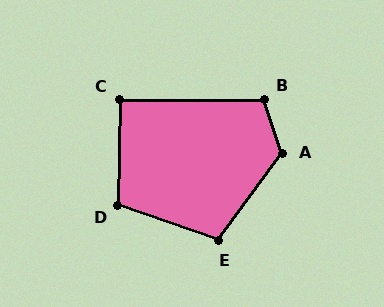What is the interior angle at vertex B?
Approximately 108 degrees (obtuse).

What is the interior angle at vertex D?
Approximately 108 degrees (obtuse).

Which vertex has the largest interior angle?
A, at approximately 125 degrees.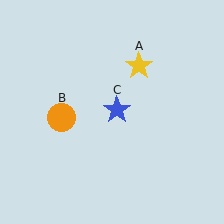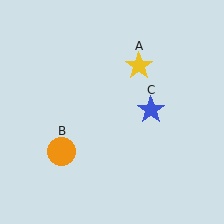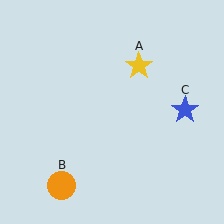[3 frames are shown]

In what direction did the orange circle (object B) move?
The orange circle (object B) moved down.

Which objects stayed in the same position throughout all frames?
Yellow star (object A) remained stationary.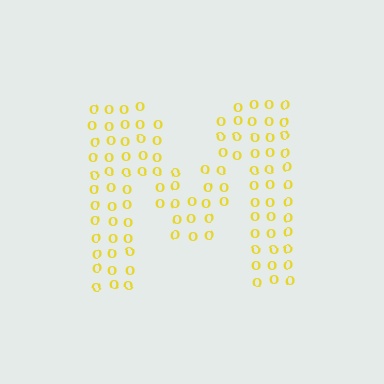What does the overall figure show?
The overall figure shows the letter M.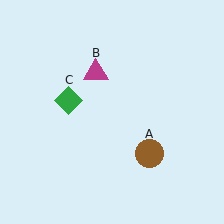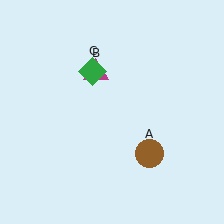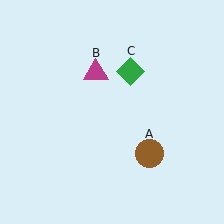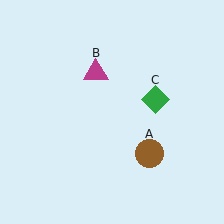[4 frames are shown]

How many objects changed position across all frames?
1 object changed position: green diamond (object C).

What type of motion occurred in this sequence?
The green diamond (object C) rotated clockwise around the center of the scene.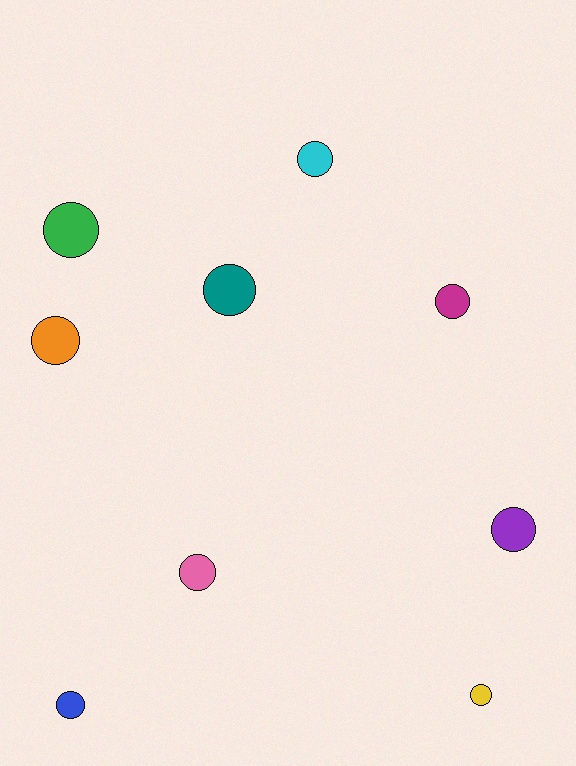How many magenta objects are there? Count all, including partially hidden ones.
There is 1 magenta object.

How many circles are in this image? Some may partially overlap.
There are 9 circles.